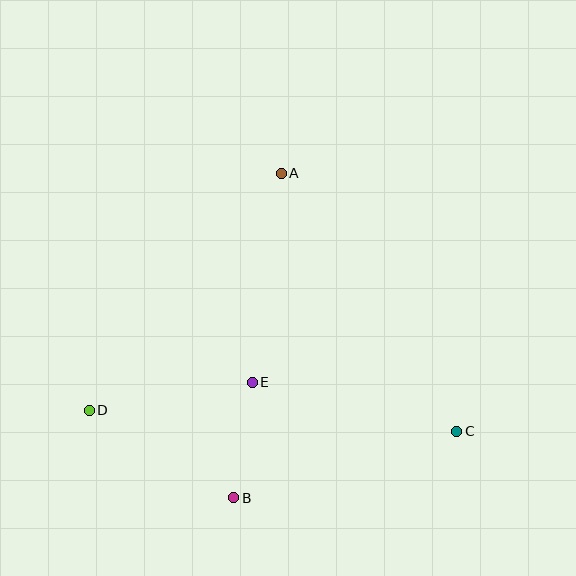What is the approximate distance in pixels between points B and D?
The distance between B and D is approximately 169 pixels.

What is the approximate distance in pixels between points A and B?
The distance between A and B is approximately 328 pixels.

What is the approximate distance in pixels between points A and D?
The distance between A and D is approximately 305 pixels.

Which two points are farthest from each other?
Points C and D are farthest from each other.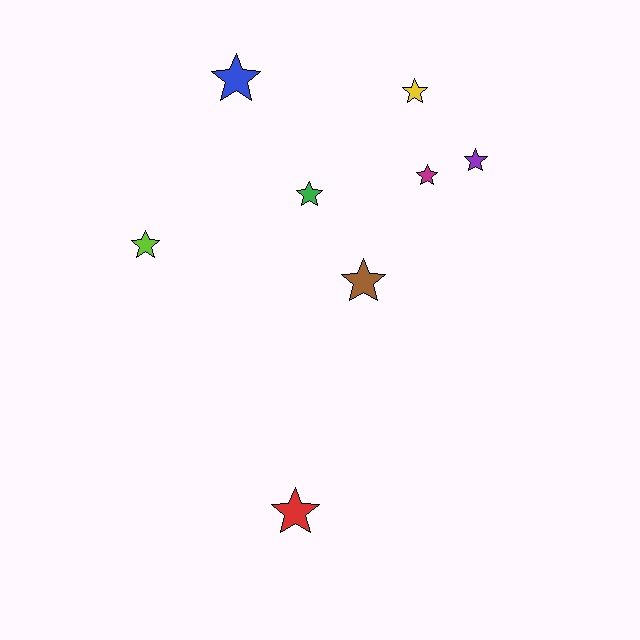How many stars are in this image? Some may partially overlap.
There are 8 stars.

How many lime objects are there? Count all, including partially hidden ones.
There is 1 lime object.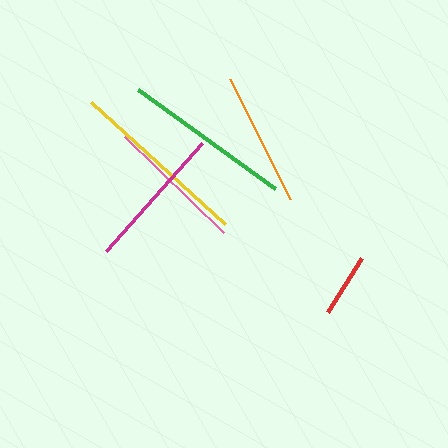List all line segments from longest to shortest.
From longest to shortest: yellow, green, magenta, pink, orange, red.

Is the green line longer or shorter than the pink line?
The green line is longer than the pink line.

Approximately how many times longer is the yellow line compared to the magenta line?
The yellow line is approximately 1.3 times the length of the magenta line.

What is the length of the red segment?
The red segment is approximately 63 pixels long.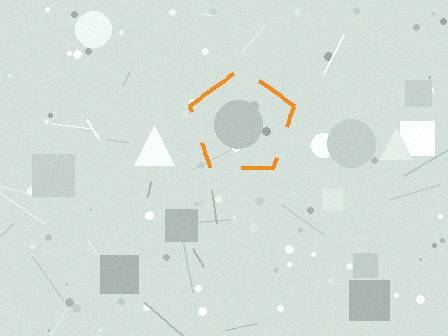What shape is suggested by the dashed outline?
The dashed outline suggests a pentagon.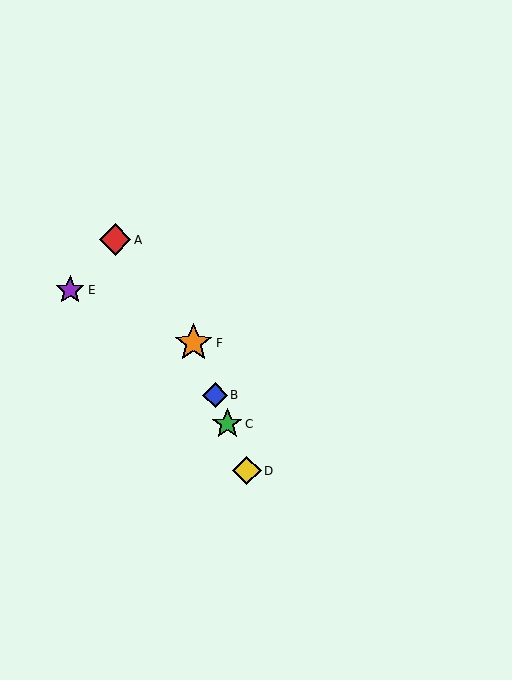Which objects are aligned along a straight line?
Objects B, C, D, F are aligned along a straight line.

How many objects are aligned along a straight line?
4 objects (B, C, D, F) are aligned along a straight line.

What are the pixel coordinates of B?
Object B is at (215, 395).